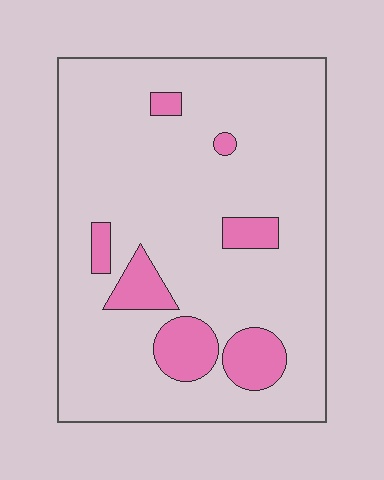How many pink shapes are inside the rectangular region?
7.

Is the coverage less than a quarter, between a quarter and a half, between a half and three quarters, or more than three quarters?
Less than a quarter.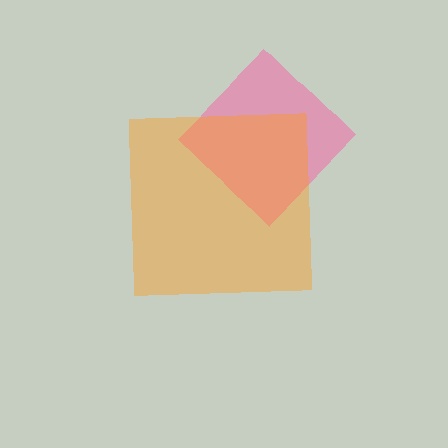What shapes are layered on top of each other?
The layered shapes are: a pink diamond, an orange square.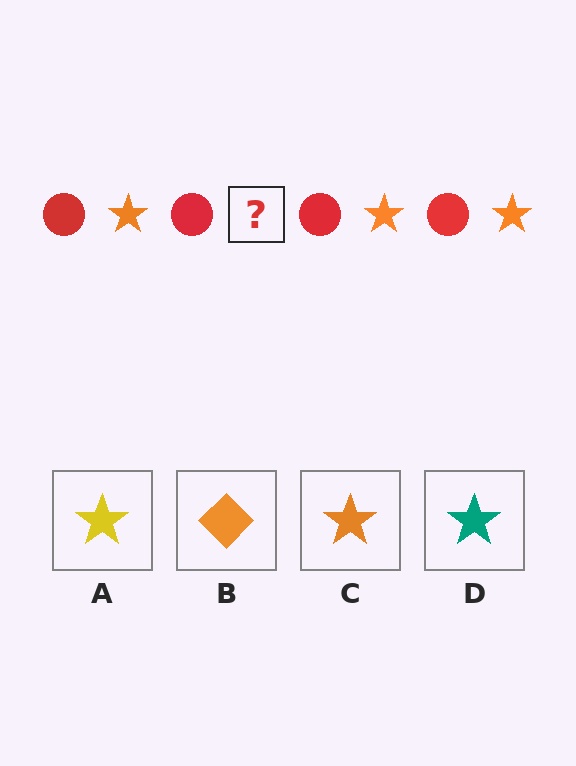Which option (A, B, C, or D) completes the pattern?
C.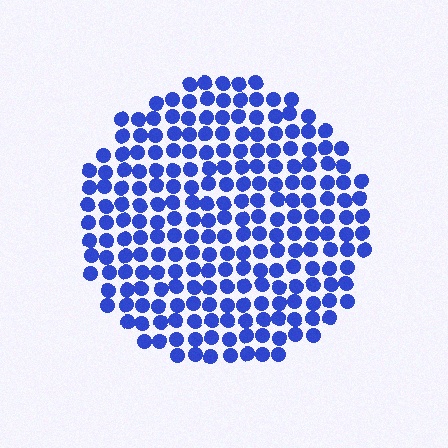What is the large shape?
The large shape is a circle.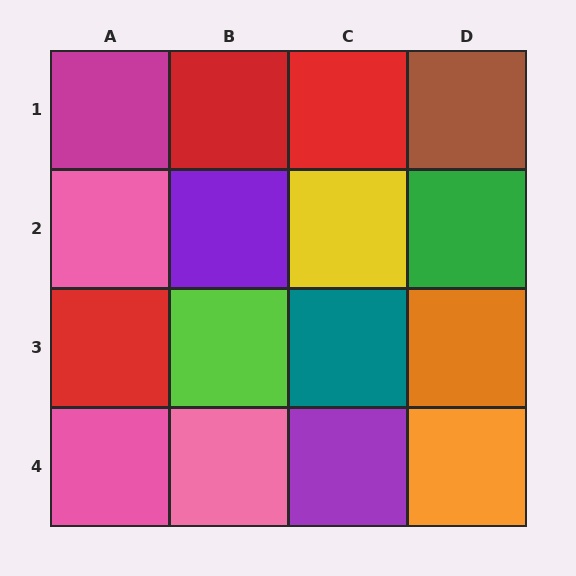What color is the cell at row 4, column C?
Purple.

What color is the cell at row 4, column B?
Pink.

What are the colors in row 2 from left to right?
Pink, purple, yellow, green.